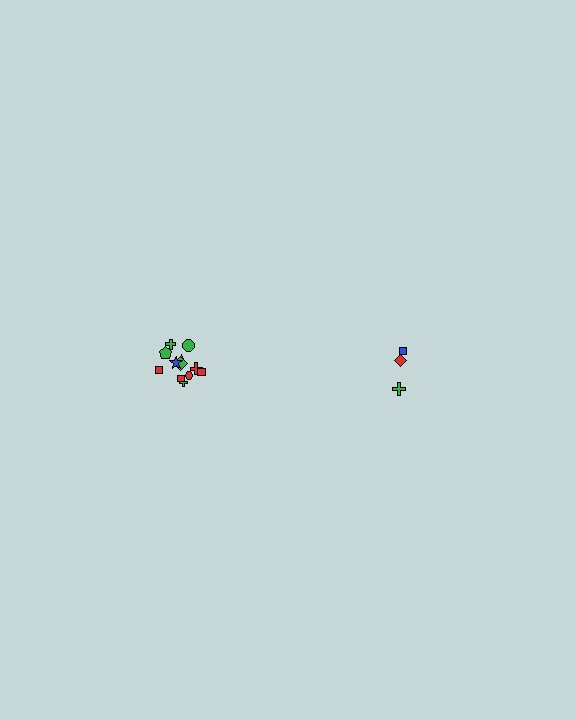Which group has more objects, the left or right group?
The left group.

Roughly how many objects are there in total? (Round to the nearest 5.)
Roughly 15 objects in total.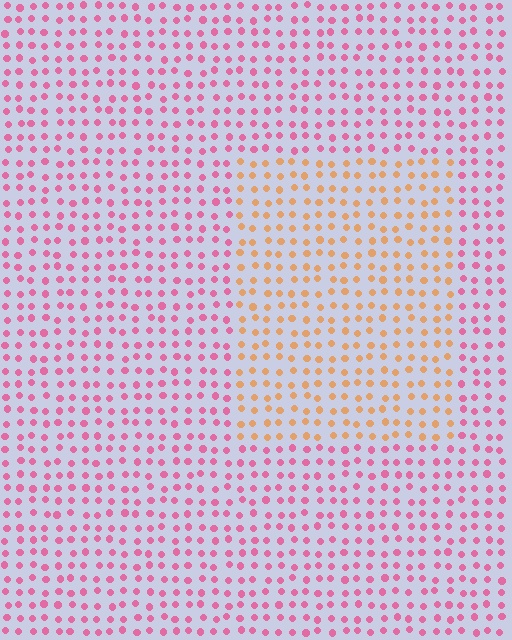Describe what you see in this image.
The image is filled with small pink elements in a uniform arrangement. A rectangle-shaped region is visible where the elements are tinted to a slightly different hue, forming a subtle color boundary.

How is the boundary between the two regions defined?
The boundary is defined purely by a slight shift in hue (about 55 degrees). Spacing, size, and orientation are identical on both sides.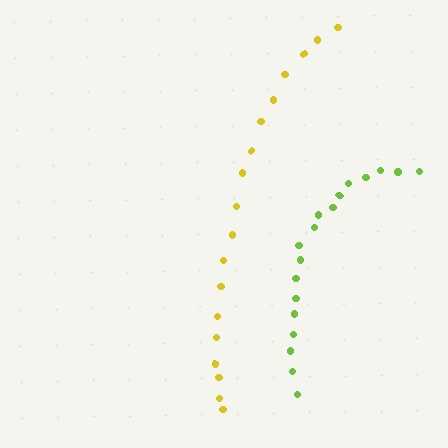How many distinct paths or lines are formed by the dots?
There are 2 distinct paths.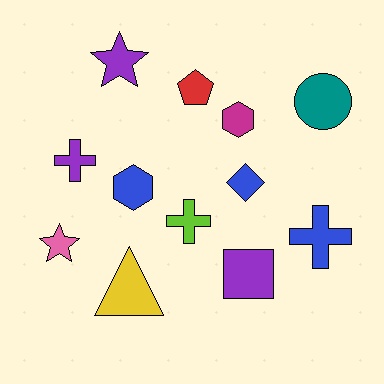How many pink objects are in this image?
There is 1 pink object.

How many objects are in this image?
There are 12 objects.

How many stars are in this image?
There are 2 stars.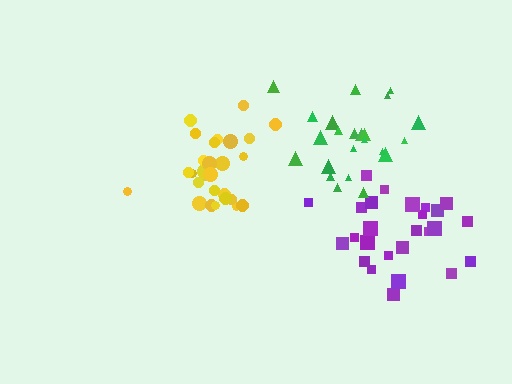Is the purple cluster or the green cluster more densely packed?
Purple.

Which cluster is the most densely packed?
Yellow.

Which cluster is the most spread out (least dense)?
Green.